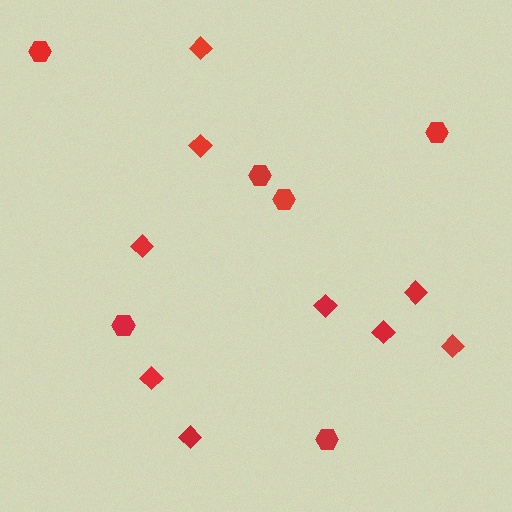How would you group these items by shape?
There are 2 groups: one group of diamonds (9) and one group of hexagons (6).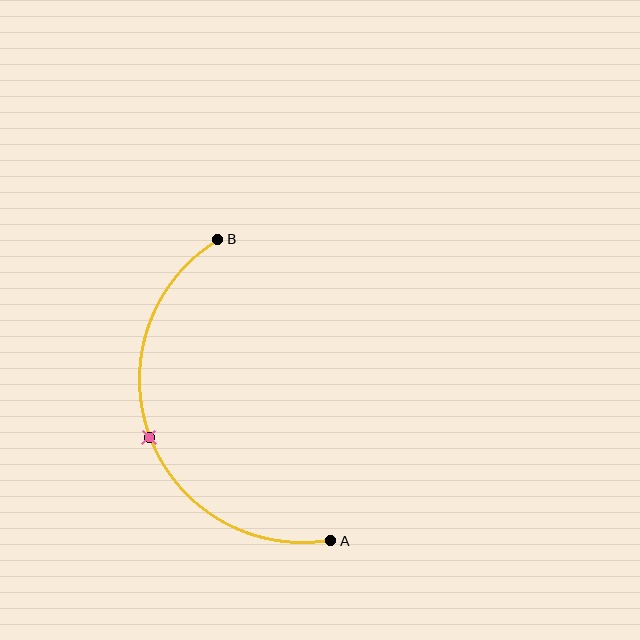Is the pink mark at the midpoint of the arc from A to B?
Yes. The pink mark lies on the arc at equal arc-length from both A and B — it is the arc midpoint.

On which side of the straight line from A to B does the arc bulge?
The arc bulges to the left of the straight line connecting A and B.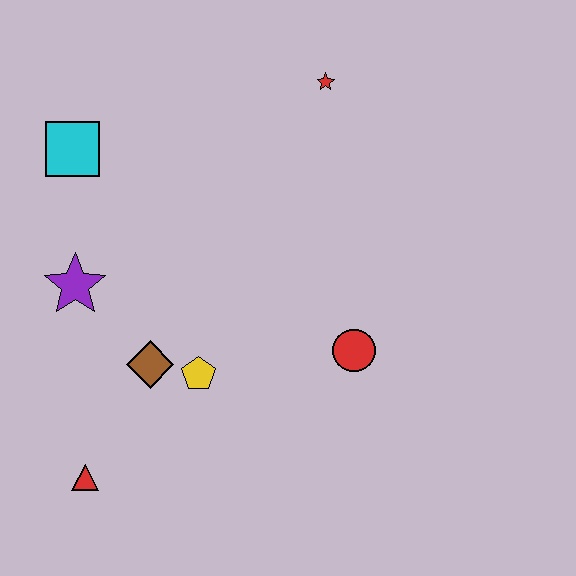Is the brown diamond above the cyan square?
No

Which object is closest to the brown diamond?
The yellow pentagon is closest to the brown diamond.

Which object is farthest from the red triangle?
The red star is farthest from the red triangle.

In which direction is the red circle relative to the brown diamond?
The red circle is to the right of the brown diamond.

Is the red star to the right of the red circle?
No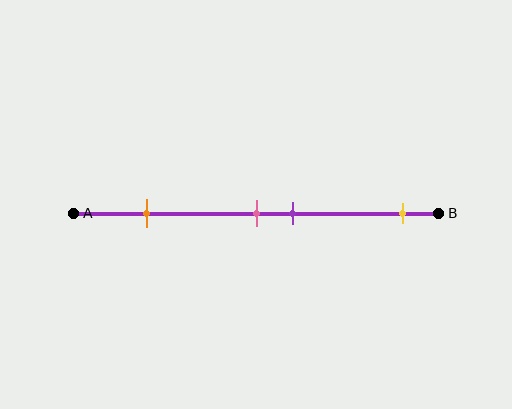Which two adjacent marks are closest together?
The pink and purple marks are the closest adjacent pair.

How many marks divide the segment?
There are 4 marks dividing the segment.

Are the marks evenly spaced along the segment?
No, the marks are not evenly spaced.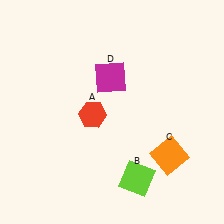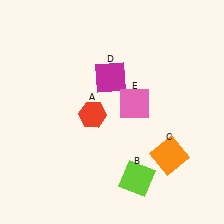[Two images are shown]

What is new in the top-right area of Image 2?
A pink square (E) was added in the top-right area of Image 2.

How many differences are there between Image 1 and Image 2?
There is 1 difference between the two images.